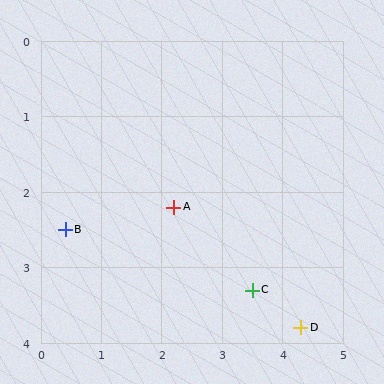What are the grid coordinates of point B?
Point B is at approximately (0.4, 2.5).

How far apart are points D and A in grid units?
Points D and A are about 2.6 grid units apart.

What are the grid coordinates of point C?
Point C is at approximately (3.5, 3.3).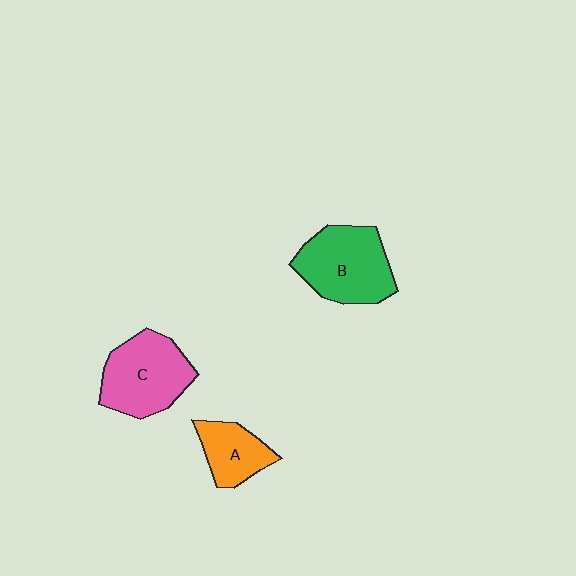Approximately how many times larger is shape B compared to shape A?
Approximately 1.7 times.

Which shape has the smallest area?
Shape A (orange).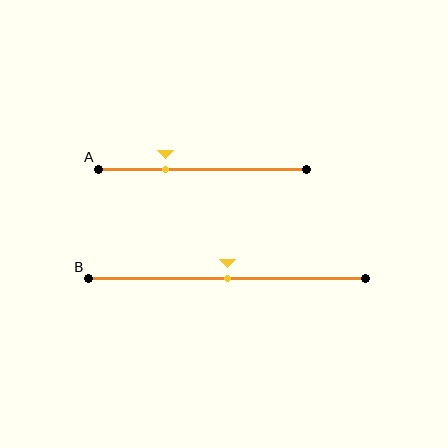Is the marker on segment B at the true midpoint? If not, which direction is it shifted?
Yes, the marker on segment B is at the true midpoint.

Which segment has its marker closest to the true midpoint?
Segment B has its marker closest to the true midpoint.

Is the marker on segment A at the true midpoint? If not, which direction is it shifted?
No, the marker on segment A is shifted to the left by about 18% of the segment length.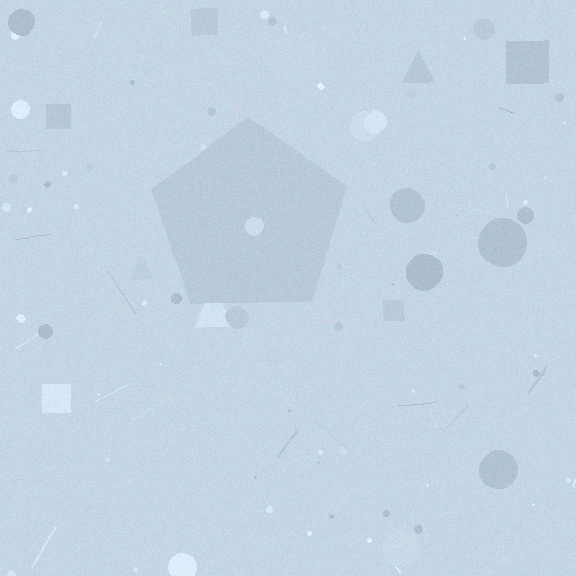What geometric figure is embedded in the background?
A pentagon is embedded in the background.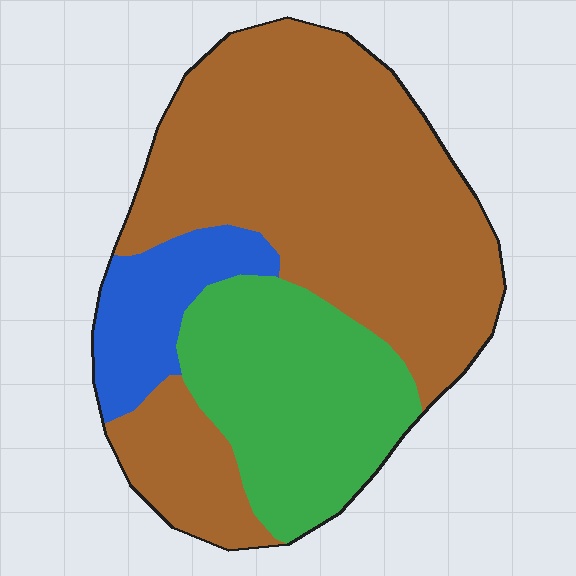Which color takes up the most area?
Brown, at roughly 60%.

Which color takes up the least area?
Blue, at roughly 10%.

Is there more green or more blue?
Green.